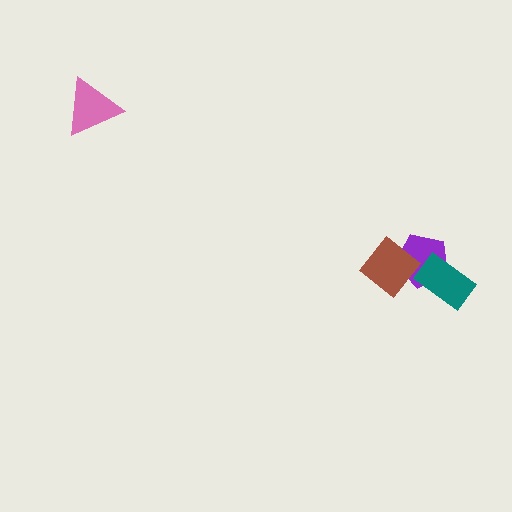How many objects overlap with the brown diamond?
1 object overlaps with the brown diamond.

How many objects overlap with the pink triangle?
0 objects overlap with the pink triangle.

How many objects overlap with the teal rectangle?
1 object overlaps with the teal rectangle.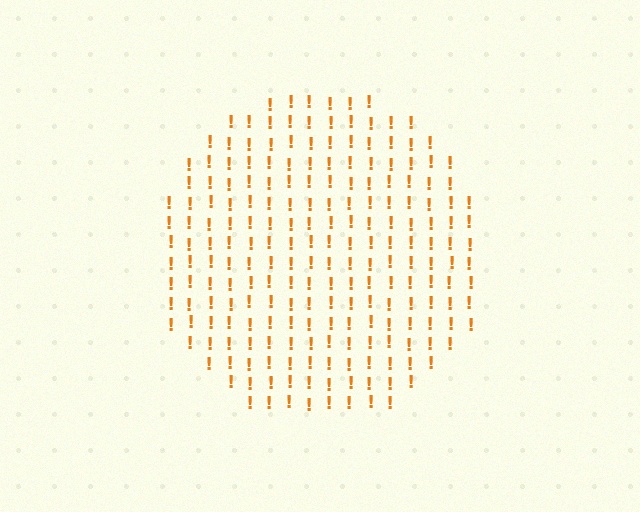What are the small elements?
The small elements are exclamation marks.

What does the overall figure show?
The overall figure shows a circle.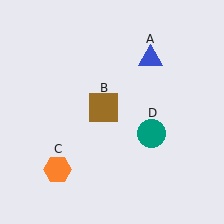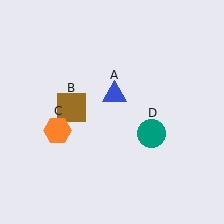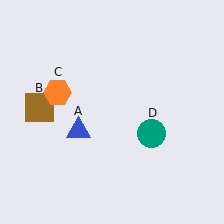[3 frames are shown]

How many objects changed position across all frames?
3 objects changed position: blue triangle (object A), brown square (object B), orange hexagon (object C).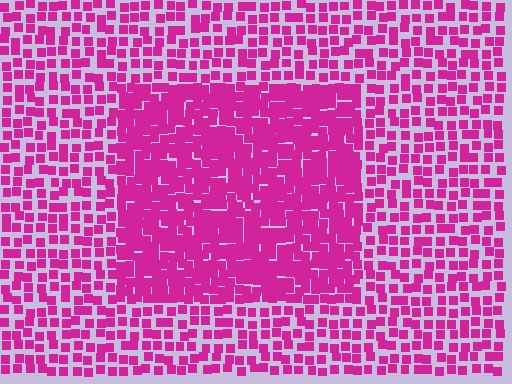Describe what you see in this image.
The image contains small magenta elements arranged at two different densities. A rectangle-shaped region is visible where the elements are more densely packed than the surrounding area.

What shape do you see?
I see a rectangle.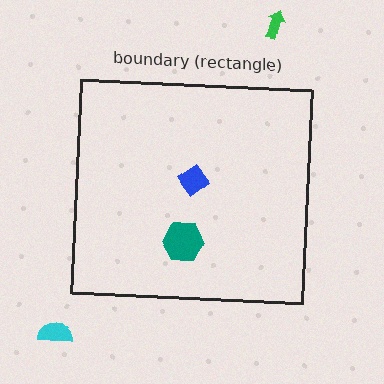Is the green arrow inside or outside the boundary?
Outside.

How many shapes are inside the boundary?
2 inside, 2 outside.